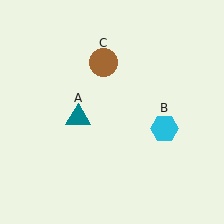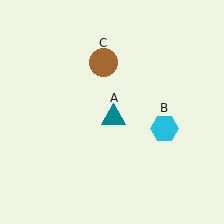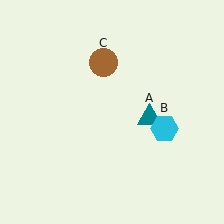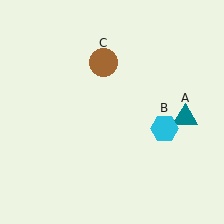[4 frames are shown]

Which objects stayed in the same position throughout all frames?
Cyan hexagon (object B) and brown circle (object C) remained stationary.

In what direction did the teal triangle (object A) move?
The teal triangle (object A) moved right.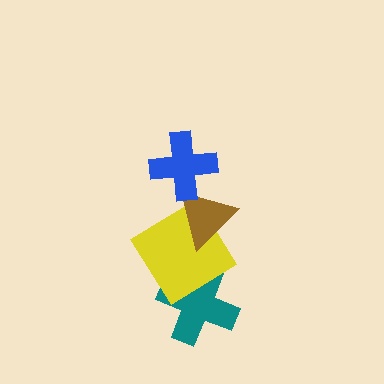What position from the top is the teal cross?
The teal cross is 4th from the top.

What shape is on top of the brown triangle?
The blue cross is on top of the brown triangle.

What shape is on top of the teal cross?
The yellow diamond is on top of the teal cross.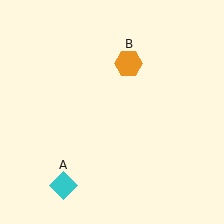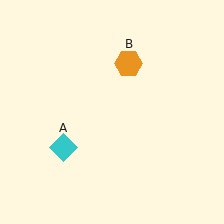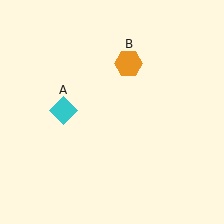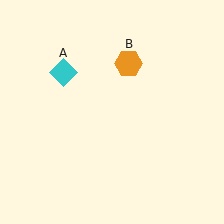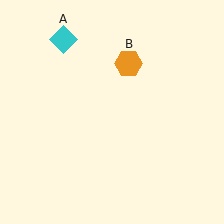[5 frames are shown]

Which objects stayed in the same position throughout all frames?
Orange hexagon (object B) remained stationary.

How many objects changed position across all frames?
1 object changed position: cyan diamond (object A).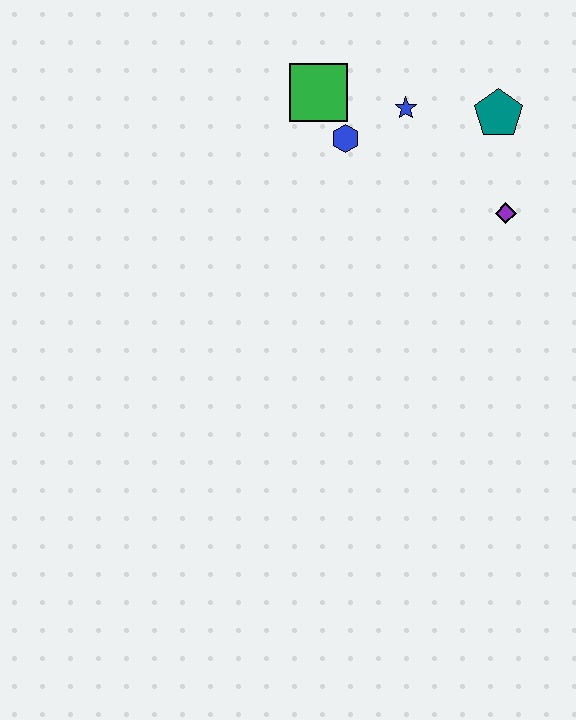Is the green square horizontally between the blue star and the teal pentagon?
No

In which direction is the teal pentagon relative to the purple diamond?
The teal pentagon is above the purple diamond.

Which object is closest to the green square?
The blue hexagon is closest to the green square.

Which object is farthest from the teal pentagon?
The green square is farthest from the teal pentagon.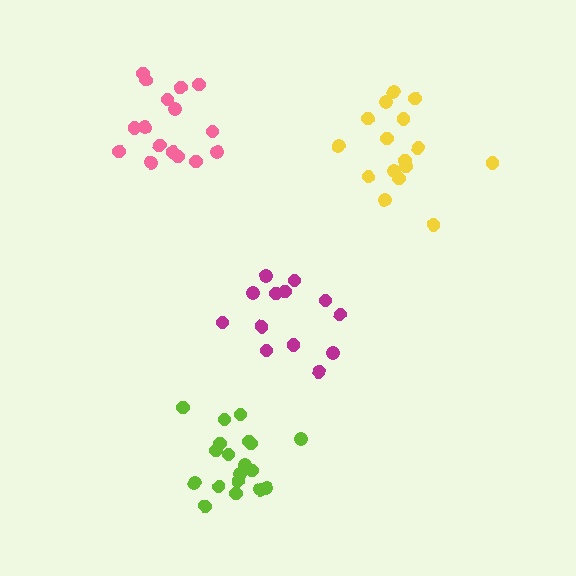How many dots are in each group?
Group 1: 13 dots, Group 2: 16 dots, Group 3: 19 dots, Group 4: 16 dots (64 total).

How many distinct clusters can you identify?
There are 4 distinct clusters.